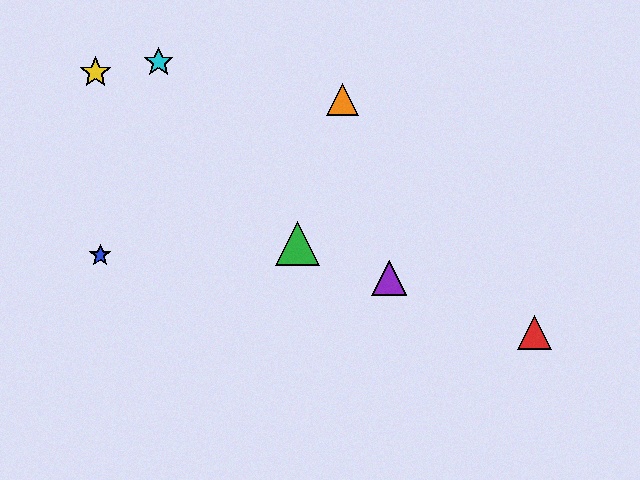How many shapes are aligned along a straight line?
3 shapes (the red triangle, the green triangle, the purple triangle) are aligned along a straight line.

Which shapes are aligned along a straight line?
The red triangle, the green triangle, the purple triangle are aligned along a straight line.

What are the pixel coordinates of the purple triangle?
The purple triangle is at (389, 278).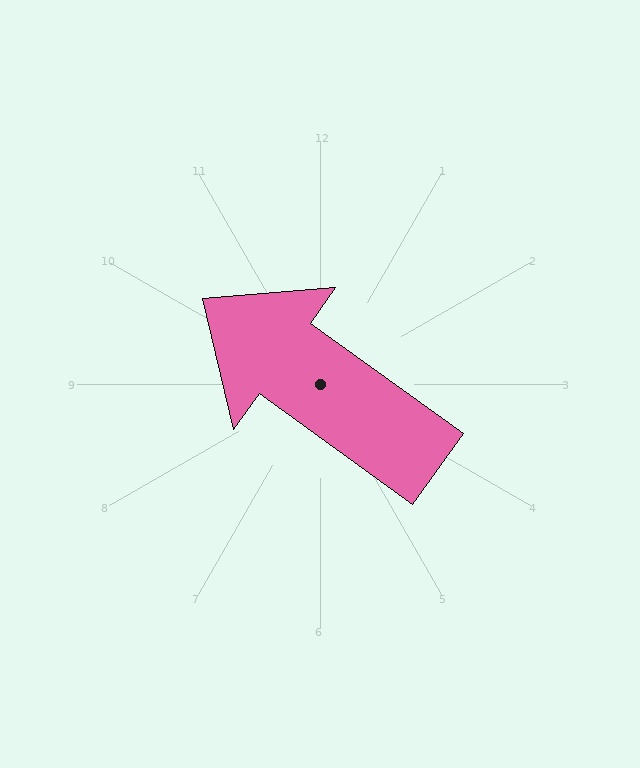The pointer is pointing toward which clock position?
Roughly 10 o'clock.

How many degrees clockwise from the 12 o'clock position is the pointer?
Approximately 306 degrees.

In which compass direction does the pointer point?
Northwest.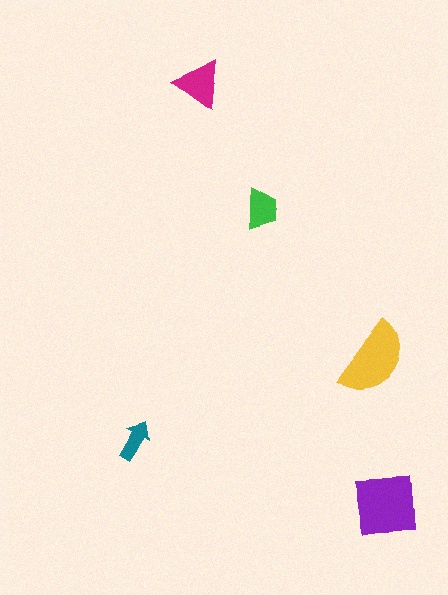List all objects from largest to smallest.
The purple square, the yellow semicircle, the magenta triangle, the green trapezoid, the teal arrow.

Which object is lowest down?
The purple square is bottommost.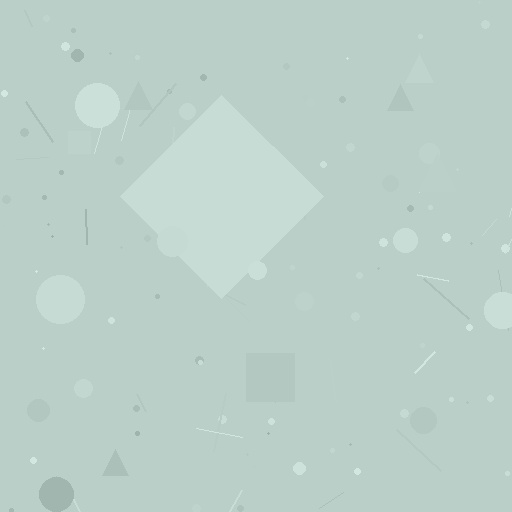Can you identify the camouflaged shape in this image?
The camouflaged shape is a diamond.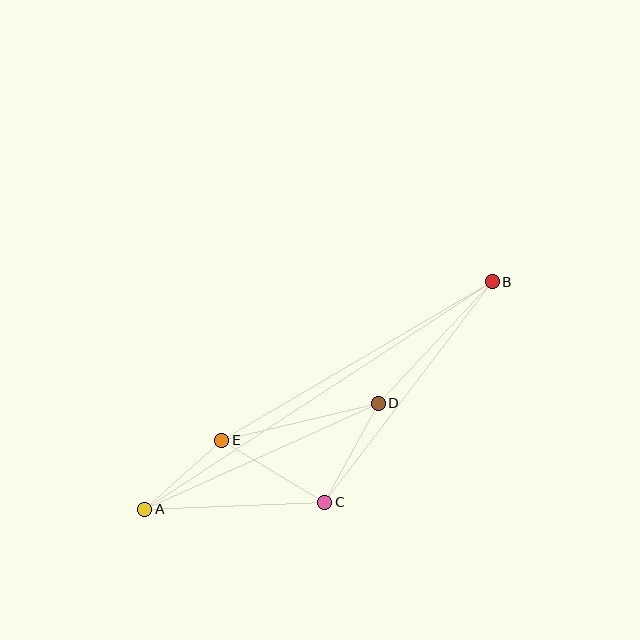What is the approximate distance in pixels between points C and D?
The distance between C and D is approximately 112 pixels.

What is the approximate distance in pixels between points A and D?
The distance between A and D is approximately 256 pixels.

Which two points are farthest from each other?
Points A and B are farthest from each other.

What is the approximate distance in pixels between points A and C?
The distance between A and C is approximately 180 pixels.